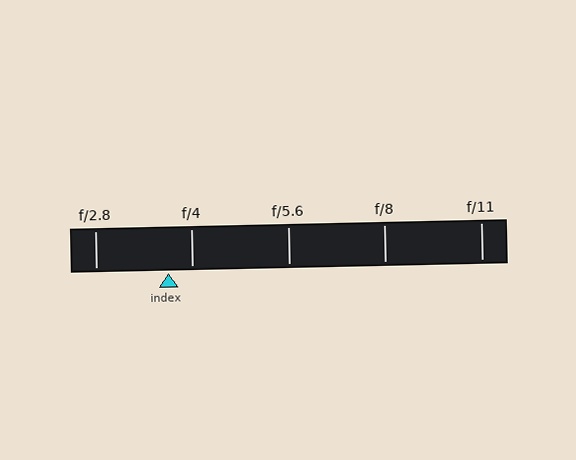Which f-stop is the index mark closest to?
The index mark is closest to f/4.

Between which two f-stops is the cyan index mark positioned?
The index mark is between f/2.8 and f/4.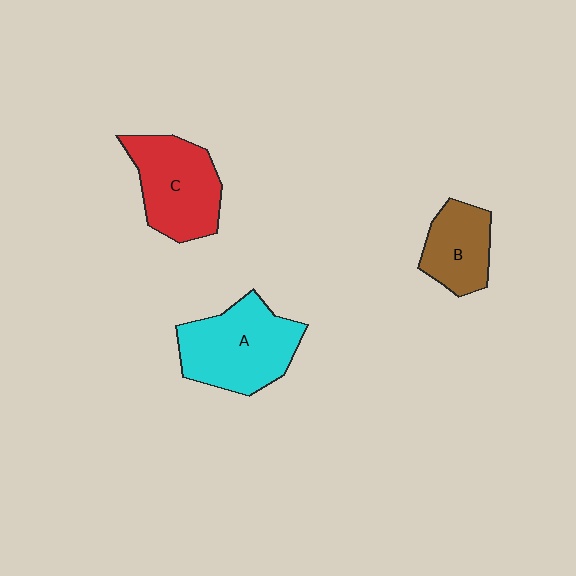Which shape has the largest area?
Shape A (cyan).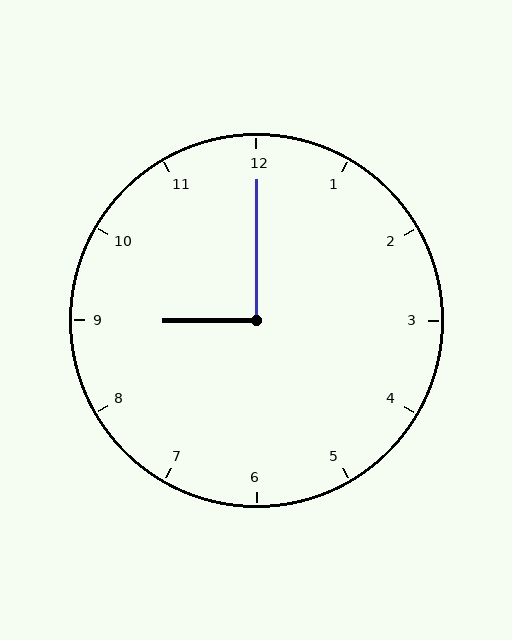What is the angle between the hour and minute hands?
Approximately 90 degrees.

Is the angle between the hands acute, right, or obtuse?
It is right.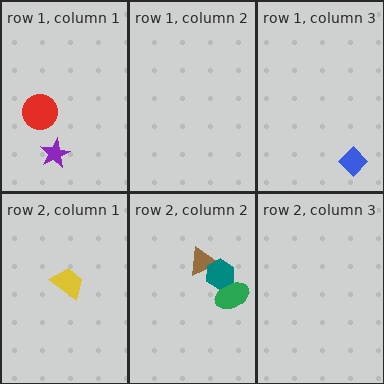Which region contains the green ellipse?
The row 2, column 2 region.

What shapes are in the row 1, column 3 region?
The blue diamond.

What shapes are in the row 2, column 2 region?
The brown triangle, the green ellipse, the teal hexagon.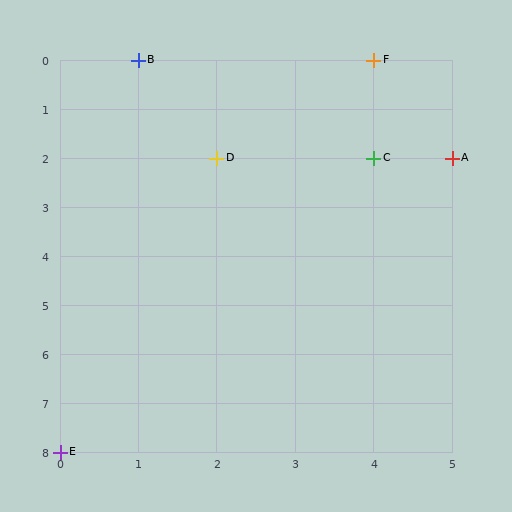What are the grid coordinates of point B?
Point B is at grid coordinates (1, 0).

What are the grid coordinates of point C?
Point C is at grid coordinates (4, 2).